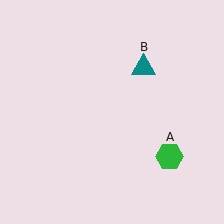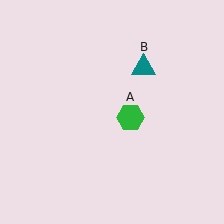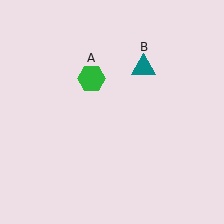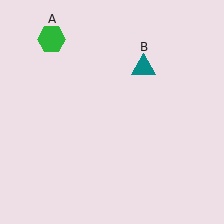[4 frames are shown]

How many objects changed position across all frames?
1 object changed position: green hexagon (object A).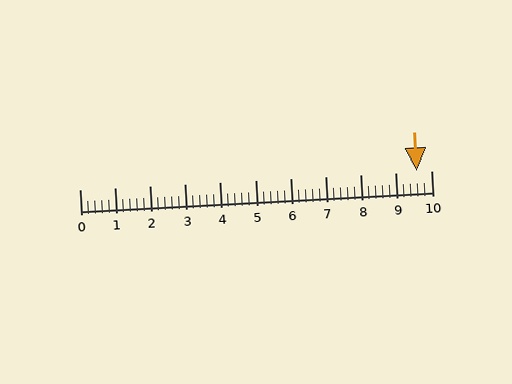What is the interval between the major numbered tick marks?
The major tick marks are spaced 1 units apart.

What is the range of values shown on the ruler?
The ruler shows values from 0 to 10.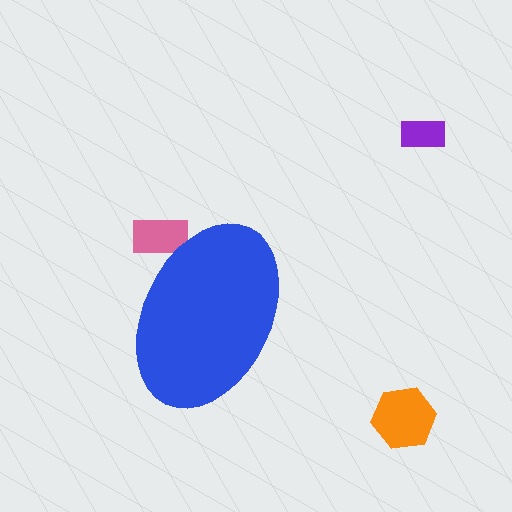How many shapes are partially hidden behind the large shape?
1 shape is partially hidden.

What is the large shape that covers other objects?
A blue ellipse.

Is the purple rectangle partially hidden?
No, the purple rectangle is fully visible.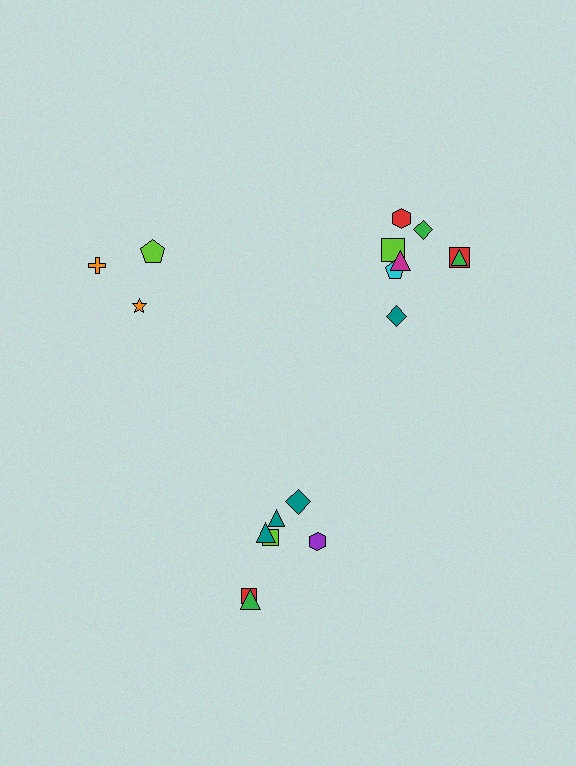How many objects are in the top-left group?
There are 3 objects.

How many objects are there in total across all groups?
There are 18 objects.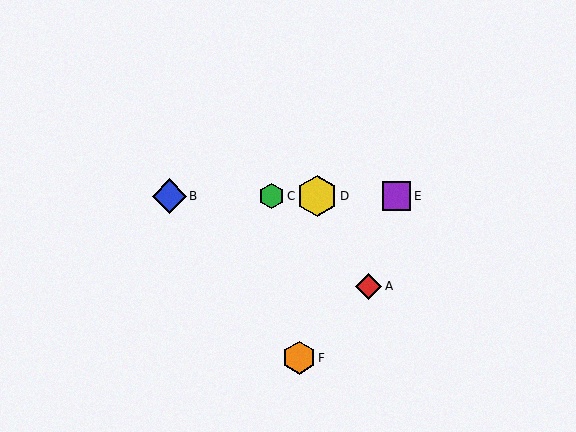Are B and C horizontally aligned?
Yes, both are at y≈196.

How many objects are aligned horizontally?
4 objects (B, C, D, E) are aligned horizontally.